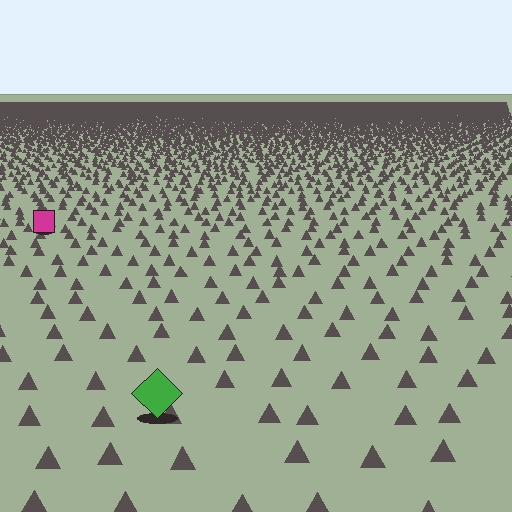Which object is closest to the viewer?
The green diamond is closest. The texture marks near it are larger and more spread out.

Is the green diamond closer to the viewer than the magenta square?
Yes. The green diamond is closer — you can tell from the texture gradient: the ground texture is coarser near it.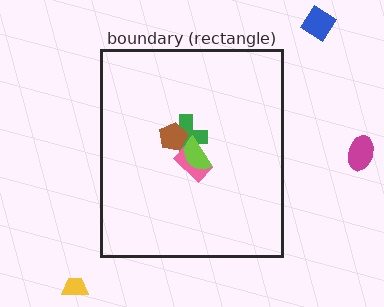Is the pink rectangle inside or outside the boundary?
Inside.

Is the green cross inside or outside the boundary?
Inside.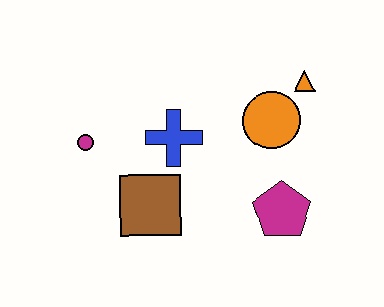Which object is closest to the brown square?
The blue cross is closest to the brown square.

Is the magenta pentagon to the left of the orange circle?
No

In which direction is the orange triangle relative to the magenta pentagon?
The orange triangle is above the magenta pentagon.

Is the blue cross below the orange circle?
Yes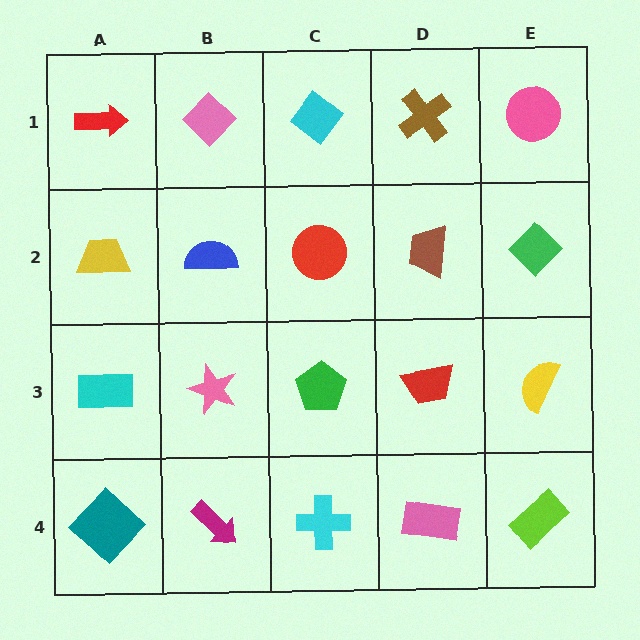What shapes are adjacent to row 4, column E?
A yellow semicircle (row 3, column E), a pink rectangle (row 4, column D).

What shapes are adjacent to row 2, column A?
A red arrow (row 1, column A), a cyan rectangle (row 3, column A), a blue semicircle (row 2, column B).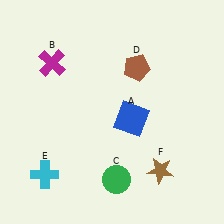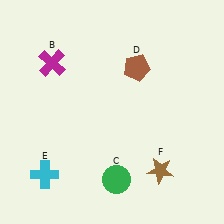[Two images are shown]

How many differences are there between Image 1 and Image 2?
There is 1 difference between the two images.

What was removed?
The blue square (A) was removed in Image 2.